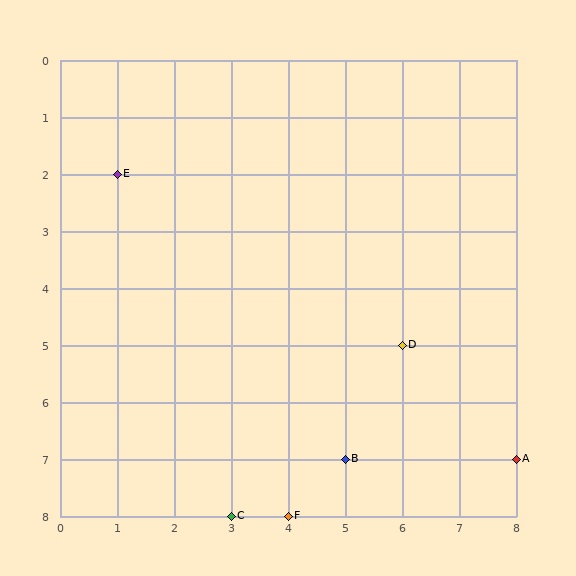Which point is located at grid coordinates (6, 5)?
Point D is at (6, 5).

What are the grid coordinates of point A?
Point A is at grid coordinates (8, 7).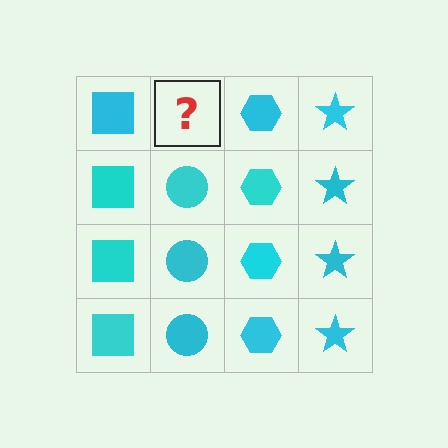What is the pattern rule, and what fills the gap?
The rule is that each column has a consistent shape. The gap should be filled with a cyan circle.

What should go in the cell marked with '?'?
The missing cell should contain a cyan circle.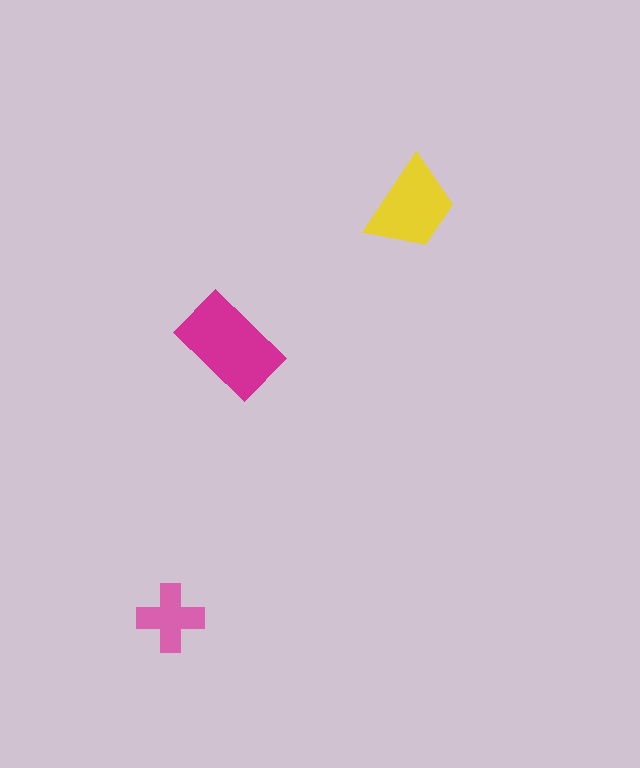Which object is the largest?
The magenta rectangle.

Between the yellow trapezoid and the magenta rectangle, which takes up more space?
The magenta rectangle.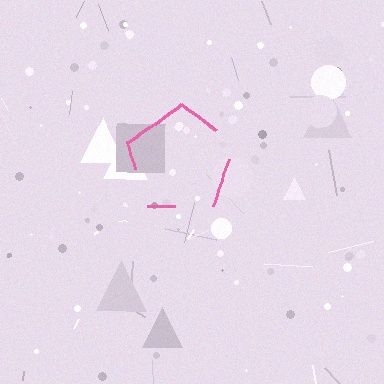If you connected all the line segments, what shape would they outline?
They would outline a pentagon.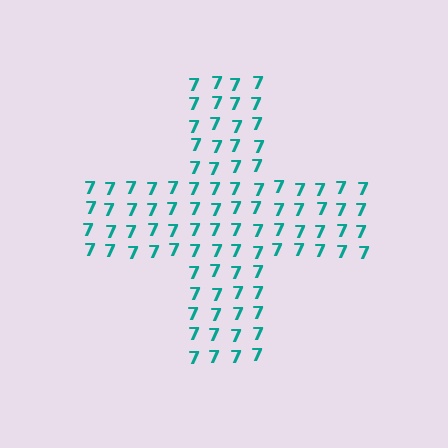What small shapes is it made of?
It is made of small digit 7's.